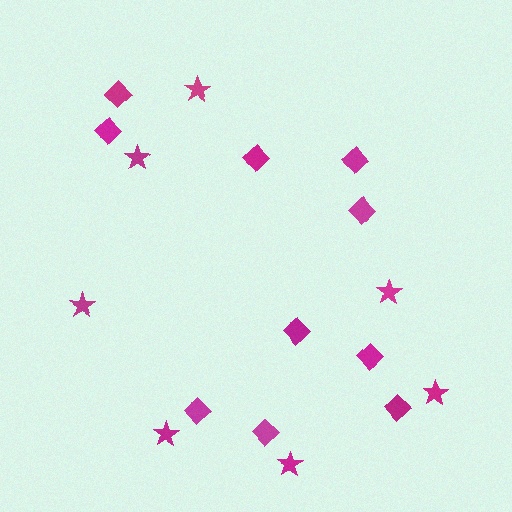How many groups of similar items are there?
There are 2 groups: one group of stars (7) and one group of diamonds (10).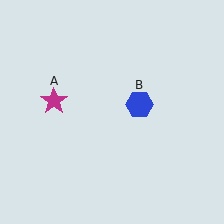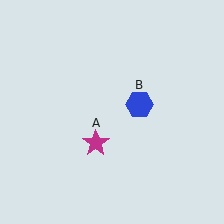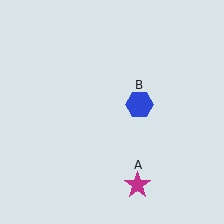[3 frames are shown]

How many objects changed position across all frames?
1 object changed position: magenta star (object A).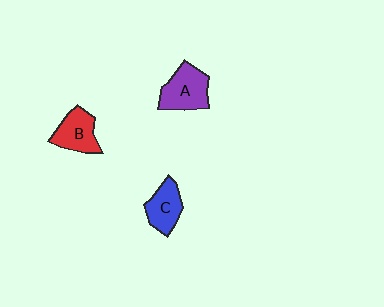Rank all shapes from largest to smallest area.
From largest to smallest: A (purple), B (red), C (blue).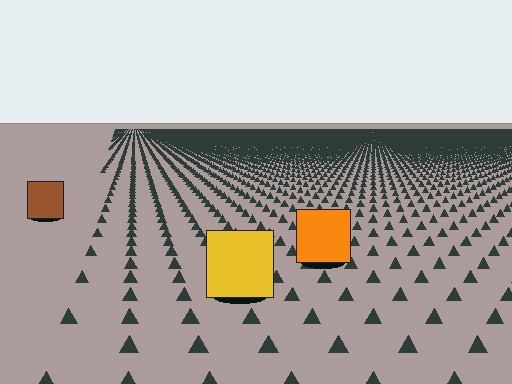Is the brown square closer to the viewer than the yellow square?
No. The yellow square is closer — you can tell from the texture gradient: the ground texture is coarser near it.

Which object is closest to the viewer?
The yellow square is closest. The texture marks near it are larger and more spread out.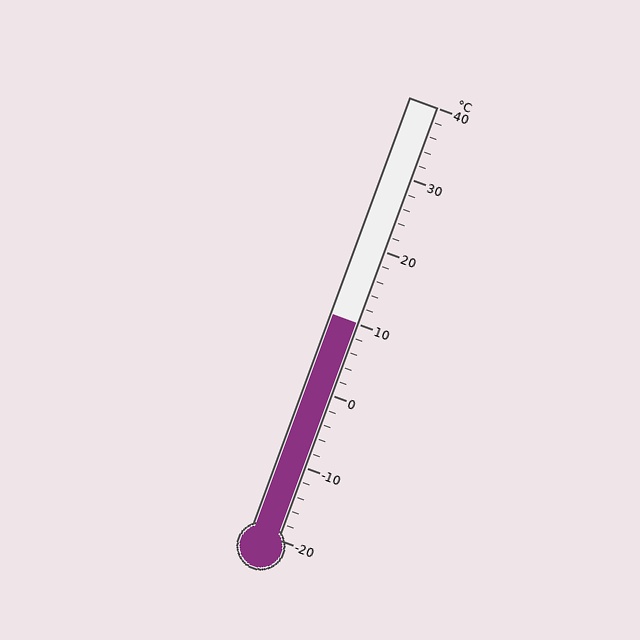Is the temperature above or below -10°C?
The temperature is above -10°C.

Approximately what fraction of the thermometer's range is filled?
The thermometer is filled to approximately 50% of its range.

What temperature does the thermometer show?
The thermometer shows approximately 10°C.